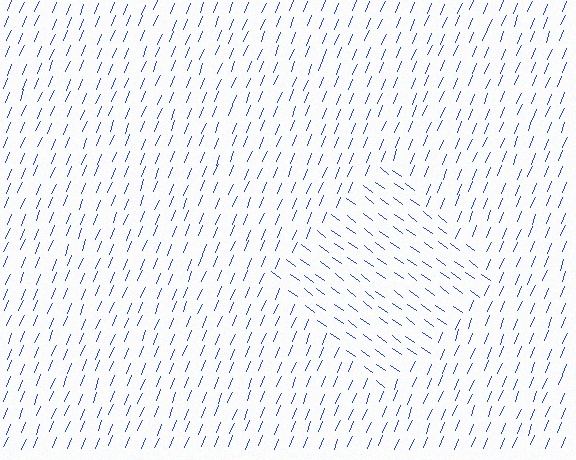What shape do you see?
I see a diamond.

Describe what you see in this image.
The image is filled with small blue line segments. A diamond region in the image has lines oriented differently from the surrounding lines, creating a visible texture boundary.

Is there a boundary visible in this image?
Yes, there is a texture boundary formed by a change in line orientation.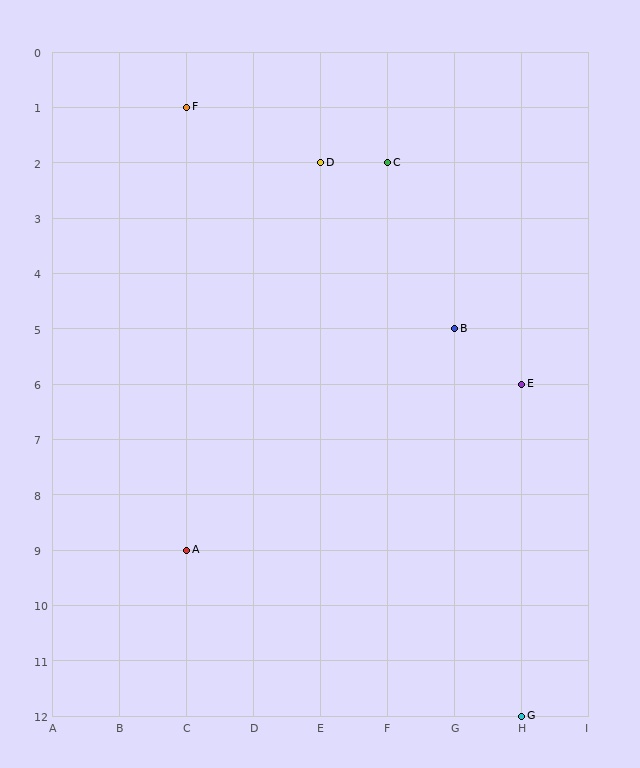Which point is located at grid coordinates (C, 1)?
Point F is at (C, 1).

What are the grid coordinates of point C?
Point C is at grid coordinates (F, 2).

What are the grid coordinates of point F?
Point F is at grid coordinates (C, 1).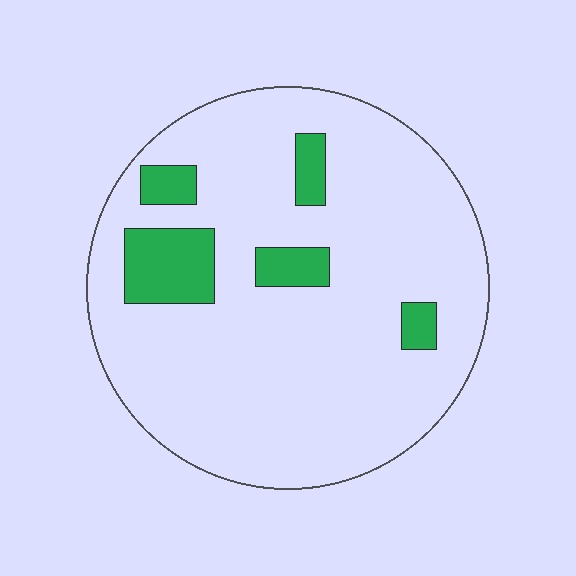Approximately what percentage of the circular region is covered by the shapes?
Approximately 15%.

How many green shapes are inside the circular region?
5.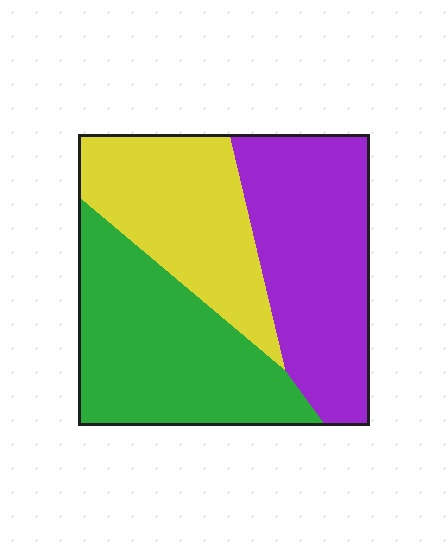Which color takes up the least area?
Yellow, at roughly 30%.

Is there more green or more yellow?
Green.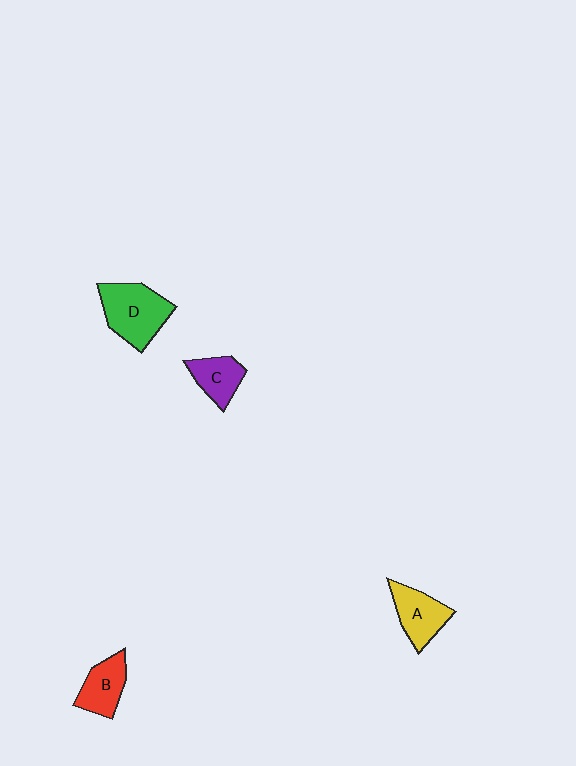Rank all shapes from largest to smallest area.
From largest to smallest: D (green), A (yellow), B (red), C (purple).